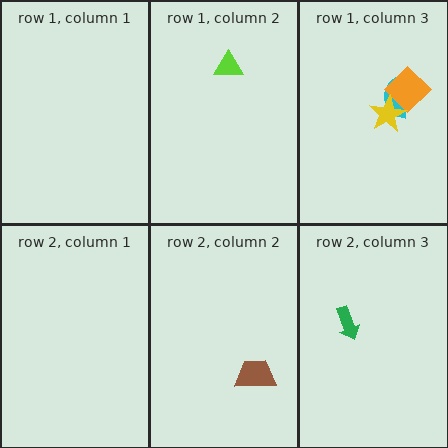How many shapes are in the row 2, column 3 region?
1.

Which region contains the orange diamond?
The row 1, column 3 region.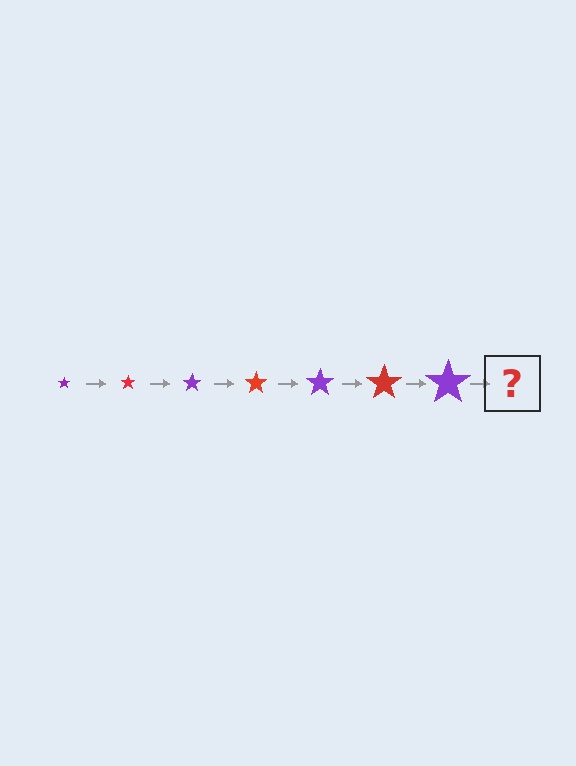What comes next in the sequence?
The next element should be a red star, larger than the previous one.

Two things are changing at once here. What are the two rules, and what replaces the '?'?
The two rules are that the star grows larger each step and the color cycles through purple and red. The '?' should be a red star, larger than the previous one.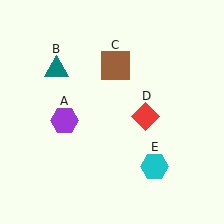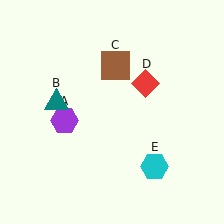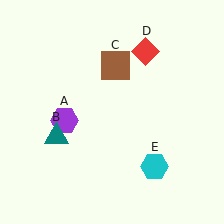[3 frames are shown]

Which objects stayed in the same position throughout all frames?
Purple hexagon (object A) and brown square (object C) and cyan hexagon (object E) remained stationary.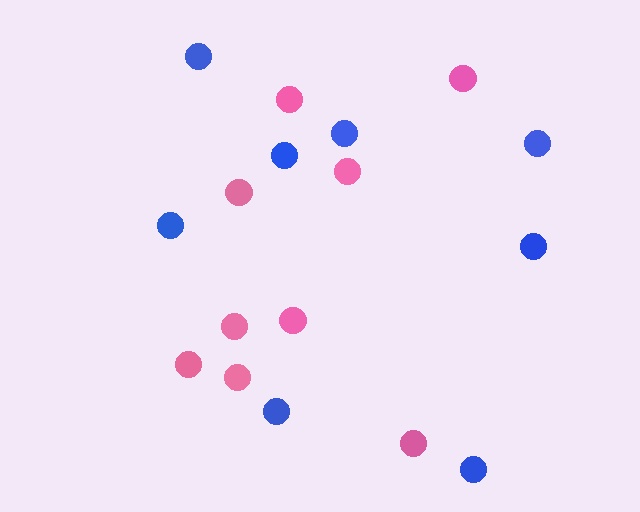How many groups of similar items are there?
There are 2 groups: one group of pink circles (9) and one group of blue circles (8).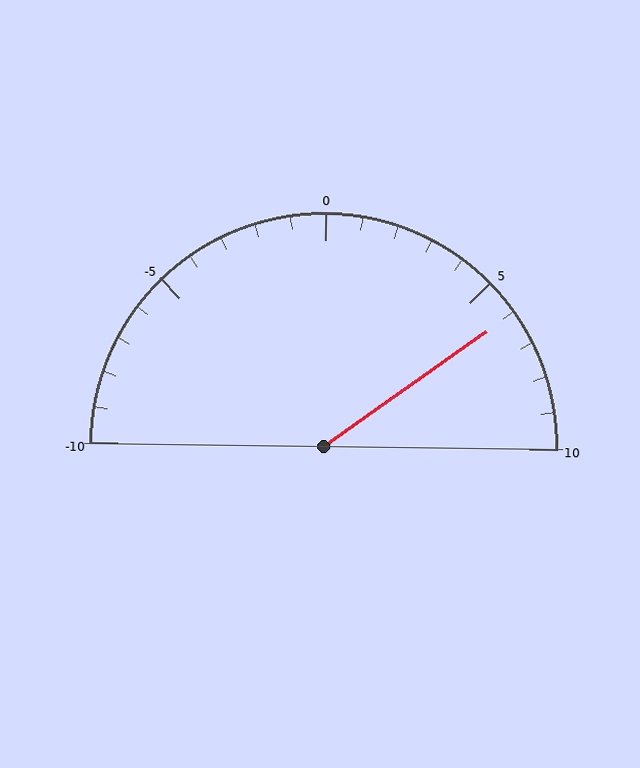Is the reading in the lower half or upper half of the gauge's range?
The reading is in the upper half of the range (-10 to 10).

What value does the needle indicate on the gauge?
The needle indicates approximately 6.